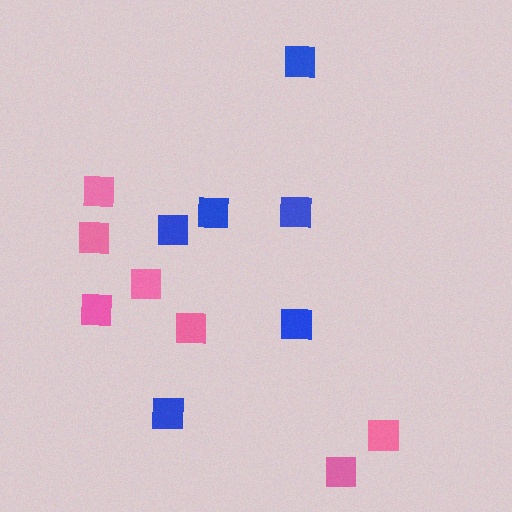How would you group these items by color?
There are 2 groups: one group of pink squares (7) and one group of blue squares (6).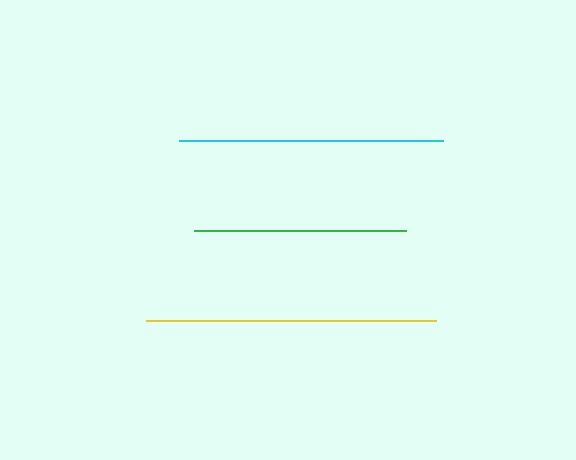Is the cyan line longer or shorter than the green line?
The cyan line is longer than the green line.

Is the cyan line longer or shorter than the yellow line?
The yellow line is longer than the cyan line.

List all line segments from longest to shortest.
From longest to shortest: yellow, cyan, green.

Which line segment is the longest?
The yellow line is the longest at approximately 290 pixels.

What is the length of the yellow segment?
The yellow segment is approximately 290 pixels long.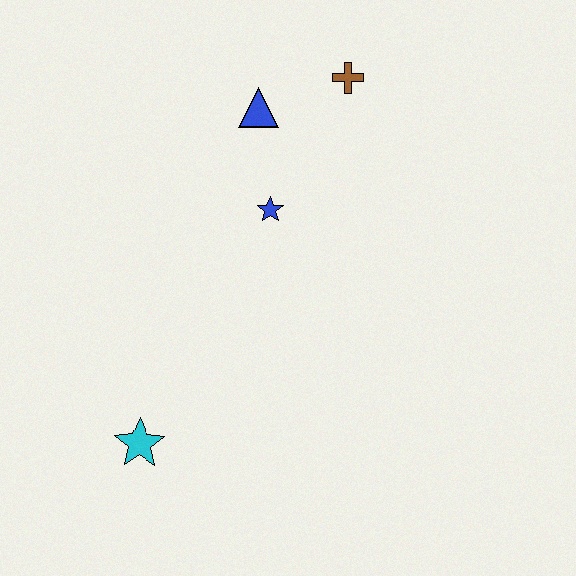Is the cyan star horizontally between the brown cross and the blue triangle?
No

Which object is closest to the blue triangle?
The brown cross is closest to the blue triangle.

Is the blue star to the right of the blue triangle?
Yes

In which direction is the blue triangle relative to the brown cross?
The blue triangle is to the left of the brown cross.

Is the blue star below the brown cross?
Yes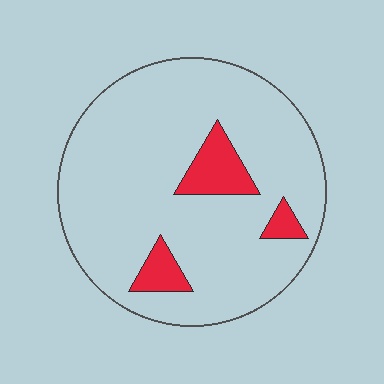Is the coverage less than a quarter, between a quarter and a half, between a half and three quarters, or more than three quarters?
Less than a quarter.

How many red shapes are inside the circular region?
3.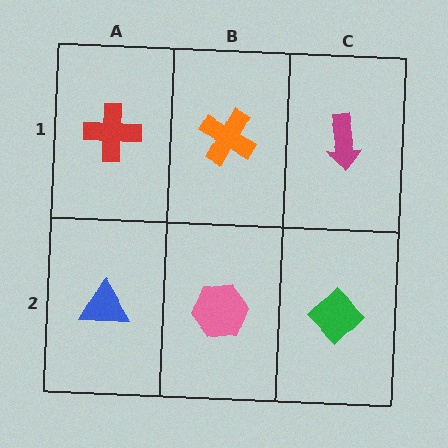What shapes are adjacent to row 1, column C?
A green diamond (row 2, column C), an orange cross (row 1, column B).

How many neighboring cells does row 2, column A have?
2.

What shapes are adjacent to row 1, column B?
A pink hexagon (row 2, column B), a red cross (row 1, column A), a magenta arrow (row 1, column C).